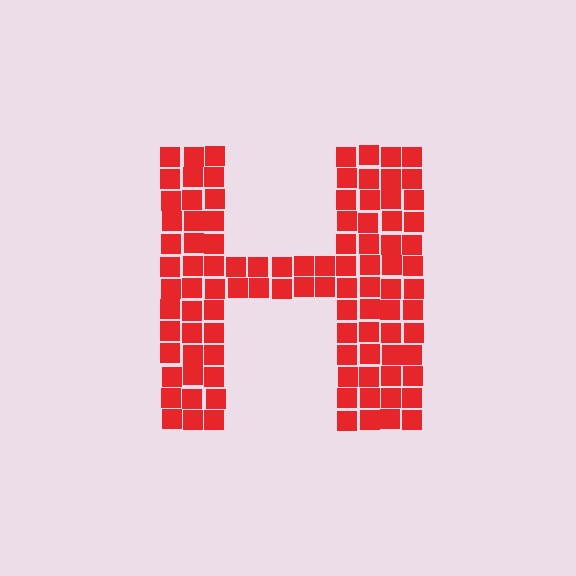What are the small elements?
The small elements are squares.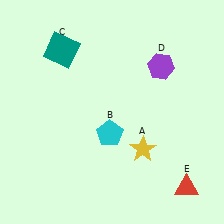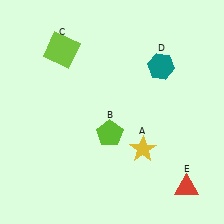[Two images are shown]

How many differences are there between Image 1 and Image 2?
There are 3 differences between the two images.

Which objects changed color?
B changed from cyan to lime. C changed from teal to lime. D changed from purple to teal.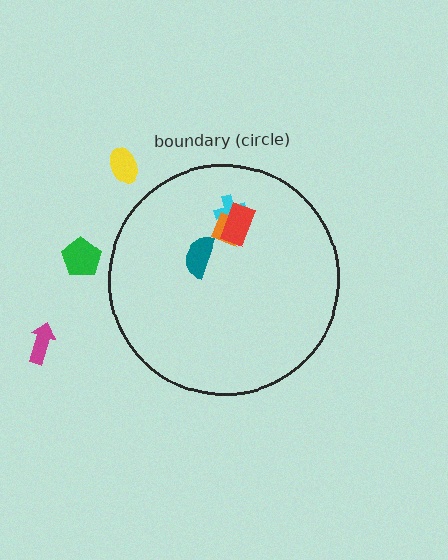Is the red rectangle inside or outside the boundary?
Inside.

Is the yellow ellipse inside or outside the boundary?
Outside.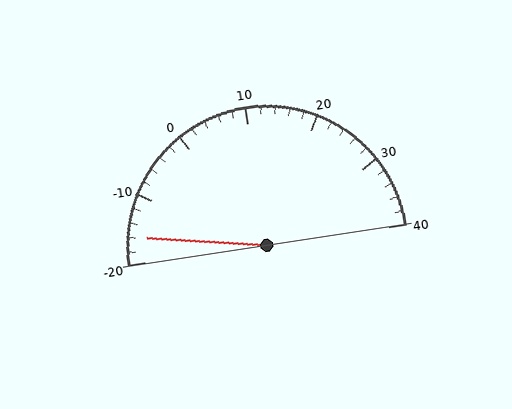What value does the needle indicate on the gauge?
The needle indicates approximately -16.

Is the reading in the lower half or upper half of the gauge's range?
The reading is in the lower half of the range (-20 to 40).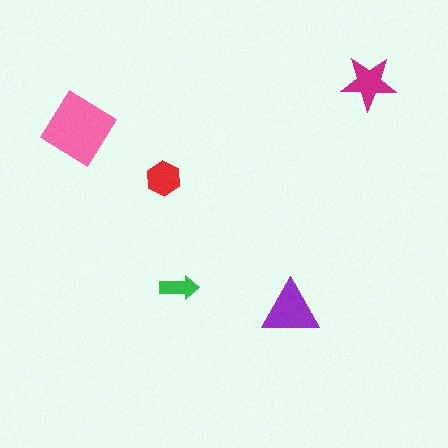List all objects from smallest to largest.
The green arrow, the red hexagon, the magenta star, the purple triangle, the pink diamond.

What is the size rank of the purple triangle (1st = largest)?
2nd.